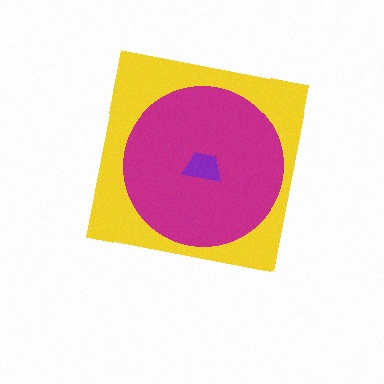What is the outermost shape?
The yellow square.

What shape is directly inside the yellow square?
The magenta circle.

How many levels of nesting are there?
3.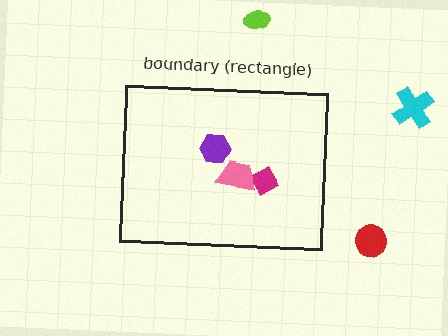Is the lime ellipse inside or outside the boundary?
Outside.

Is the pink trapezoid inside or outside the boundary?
Inside.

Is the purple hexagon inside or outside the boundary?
Inside.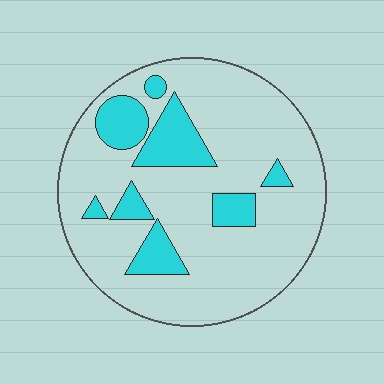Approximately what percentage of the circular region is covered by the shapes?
Approximately 20%.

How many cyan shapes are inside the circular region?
8.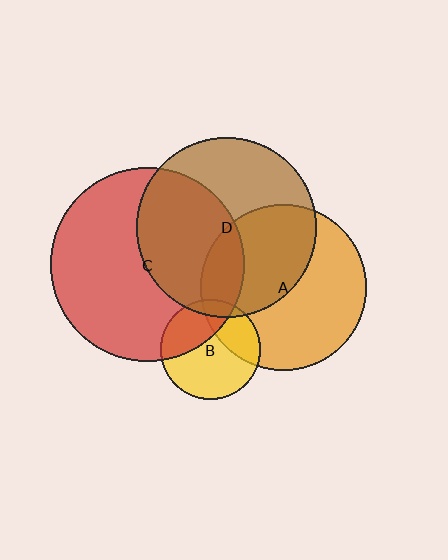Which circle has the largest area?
Circle C (red).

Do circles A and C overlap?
Yes.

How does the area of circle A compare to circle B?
Approximately 2.8 times.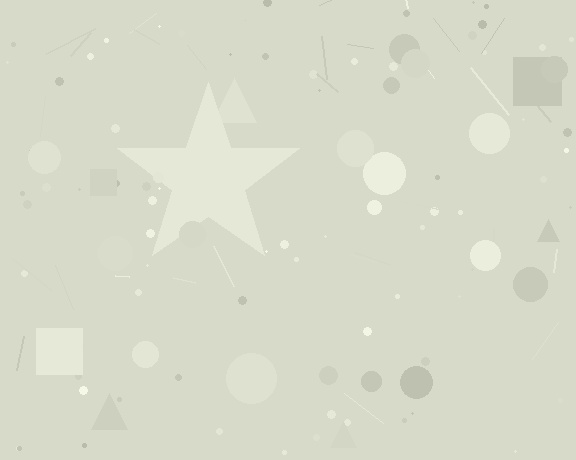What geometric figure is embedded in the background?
A star is embedded in the background.